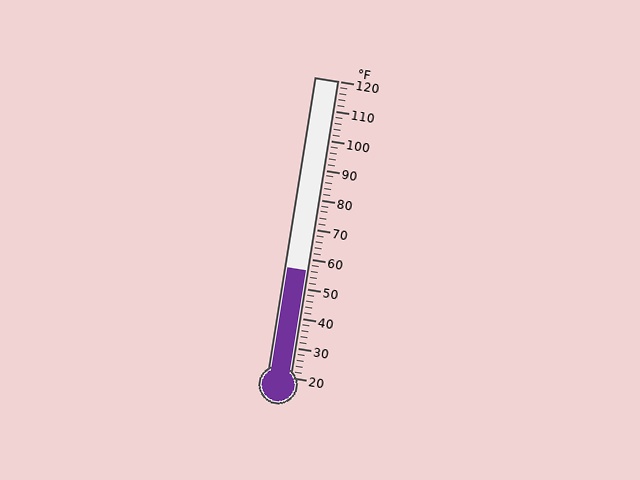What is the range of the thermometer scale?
The thermometer scale ranges from 20°F to 120°F.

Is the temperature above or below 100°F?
The temperature is below 100°F.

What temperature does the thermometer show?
The thermometer shows approximately 56°F.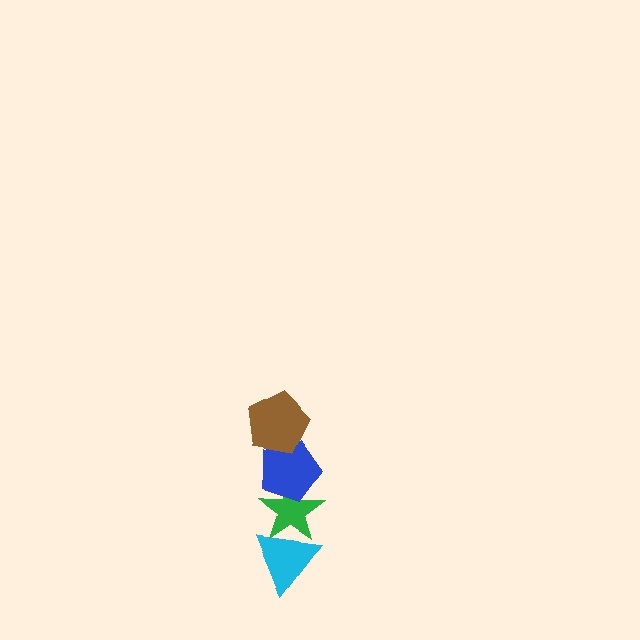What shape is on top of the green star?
The blue pentagon is on top of the green star.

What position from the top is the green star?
The green star is 3rd from the top.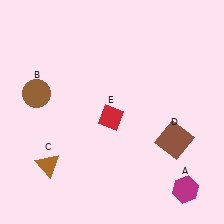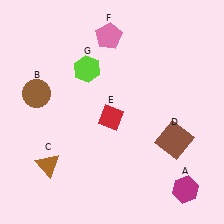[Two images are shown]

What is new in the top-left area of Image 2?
A pink pentagon (F) was added in the top-left area of Image 2.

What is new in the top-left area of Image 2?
A lime hexagon (G) was added in the top-left area of Image 2.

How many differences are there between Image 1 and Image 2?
There are 2 differences between the two images.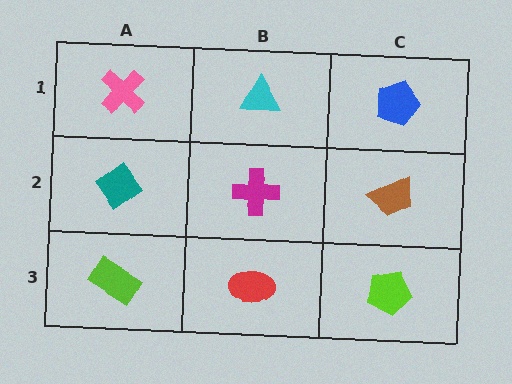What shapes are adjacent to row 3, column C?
A brown trapezoid (row 2, column C), a red ellipse (row 3, column B).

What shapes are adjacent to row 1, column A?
A teal diamond (row 2, column A), a cyan triangle (row 1, column B).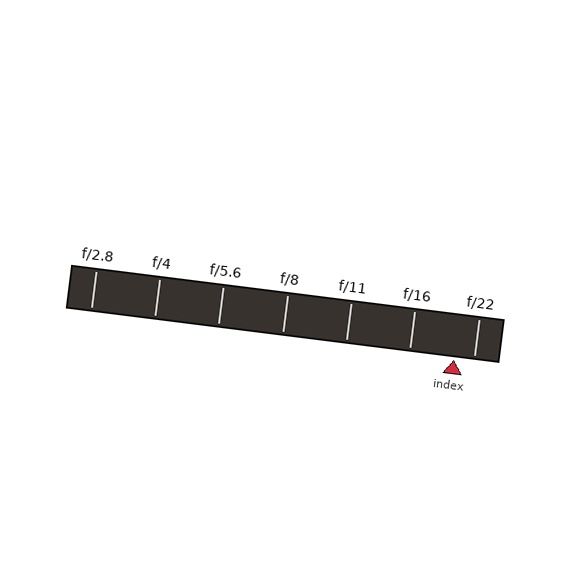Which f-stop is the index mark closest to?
The index mark is closest to f/22.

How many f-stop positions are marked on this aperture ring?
There are 7 f-stop positions marked.